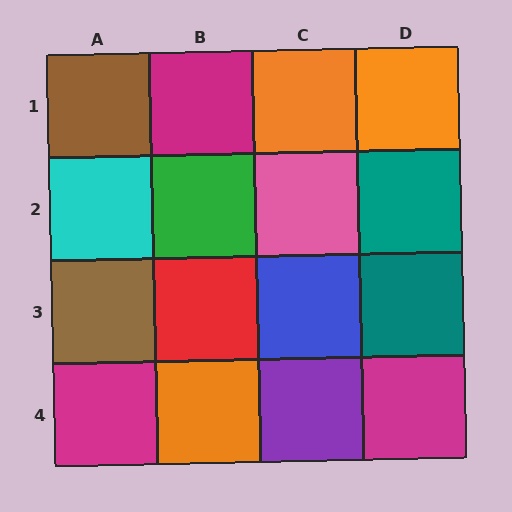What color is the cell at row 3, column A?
Brown.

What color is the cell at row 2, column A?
Cyan.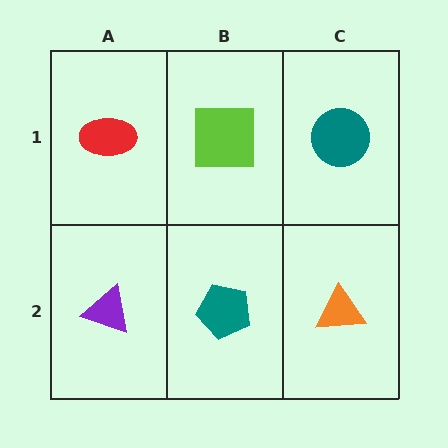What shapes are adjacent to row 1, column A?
A purple triangle (row 2, column A), a lime square (row 1, column B).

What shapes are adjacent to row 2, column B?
A lime square (row 1, column B), a purple triangle (row 2, column A), an orange triangle (row 2, column C).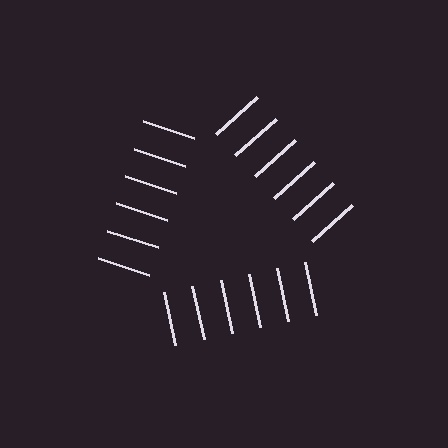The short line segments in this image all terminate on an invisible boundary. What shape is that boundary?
An illusory triangle — the line segments terminate on its edges but no continuous stroke is drawn.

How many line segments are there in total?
18 — 6 along each of the 3 edges.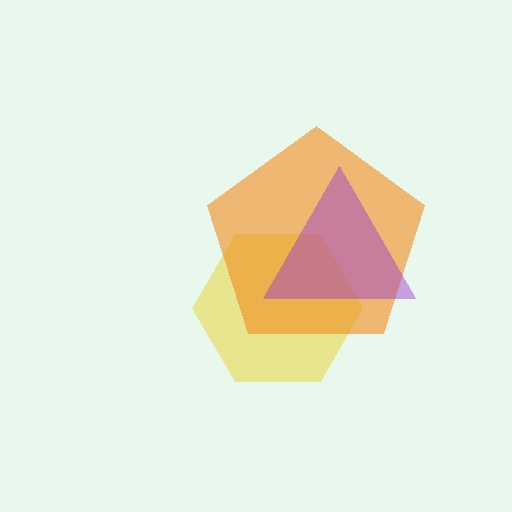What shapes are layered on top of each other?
The layered shapes are: a yellow hexagon, an orange pentagon, a purple triangle.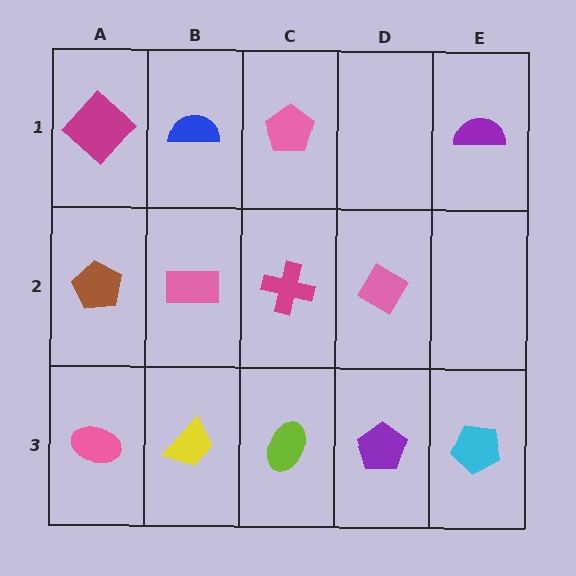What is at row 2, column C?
A magenta cross.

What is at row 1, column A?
A magenta diamond.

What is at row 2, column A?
A brown pentagon.